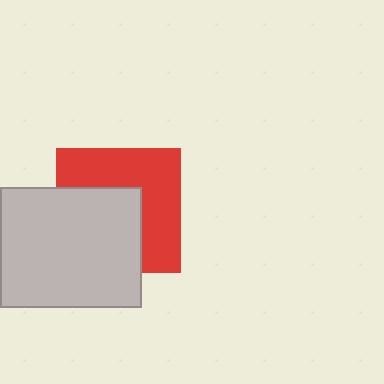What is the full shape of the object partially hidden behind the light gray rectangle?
The partially hidden object is a red square.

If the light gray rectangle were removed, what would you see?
You would see the complete red square.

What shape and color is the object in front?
The object in front is a light gray rectangle.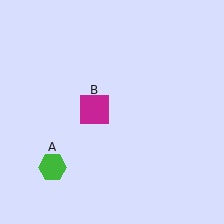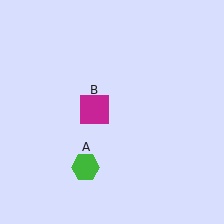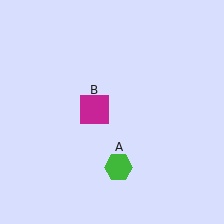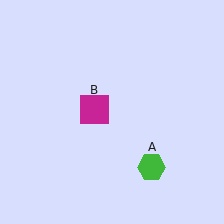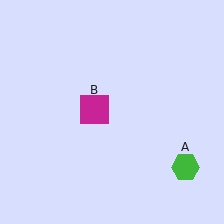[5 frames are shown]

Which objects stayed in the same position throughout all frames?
Magenta square (object B) remained stationary.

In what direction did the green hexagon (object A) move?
The green hexagon (object A) moved right.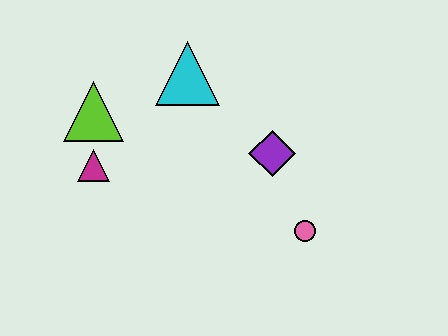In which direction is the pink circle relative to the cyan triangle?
The pink circle is below the cyan triangle.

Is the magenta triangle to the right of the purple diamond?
No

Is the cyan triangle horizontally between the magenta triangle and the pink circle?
Yes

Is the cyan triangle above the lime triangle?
Yes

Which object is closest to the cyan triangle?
The lime triangle is closest to the cyan triangle.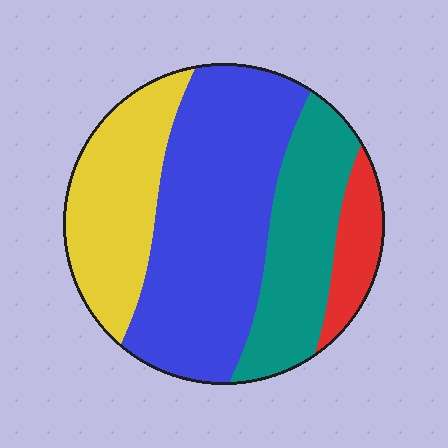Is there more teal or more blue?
Blue.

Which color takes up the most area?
Blue, at roughly 45%.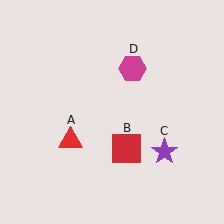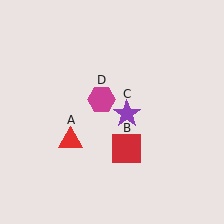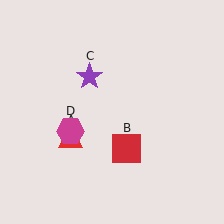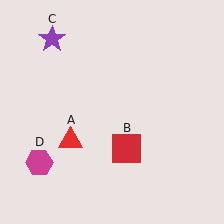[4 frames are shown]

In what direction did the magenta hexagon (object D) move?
The magenta hexagon (object D) moved down and to the left.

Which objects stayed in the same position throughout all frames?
Red triangle (object A) and red square (object B) remained stationary.